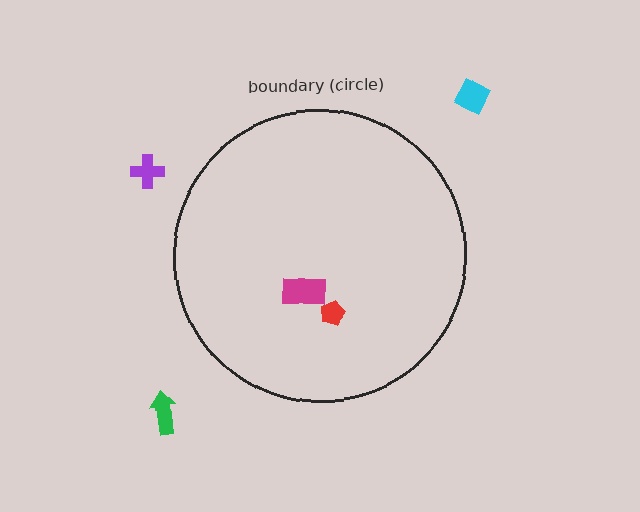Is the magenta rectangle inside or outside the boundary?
Inside.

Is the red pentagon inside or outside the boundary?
Inside.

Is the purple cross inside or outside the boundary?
Outside.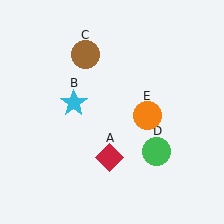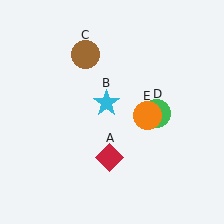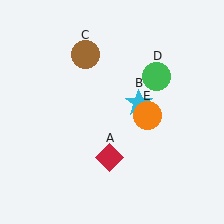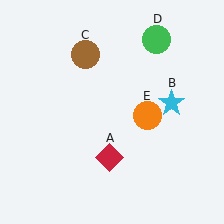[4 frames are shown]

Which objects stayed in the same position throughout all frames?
Red diamond (object A) and brown circle (object C) and orange circle (object E) remained stationary.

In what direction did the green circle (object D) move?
The green circle (object D) moved up.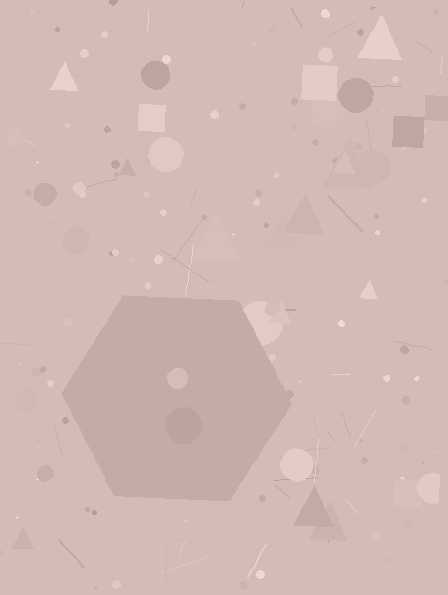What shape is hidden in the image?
A hexagon is hidden in the image.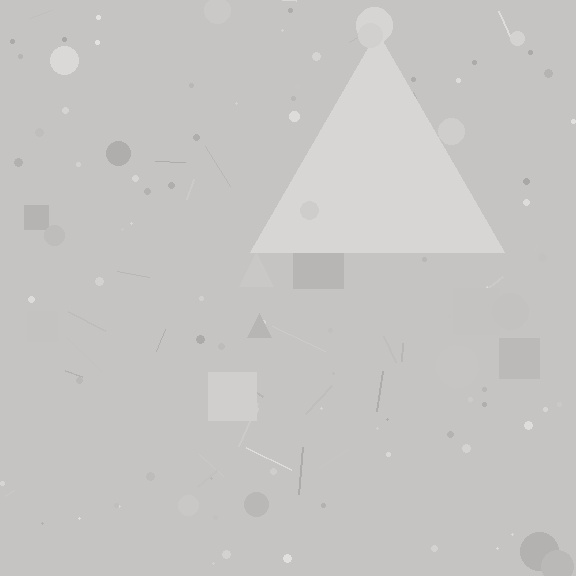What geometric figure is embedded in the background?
A triangle is embedded in the background.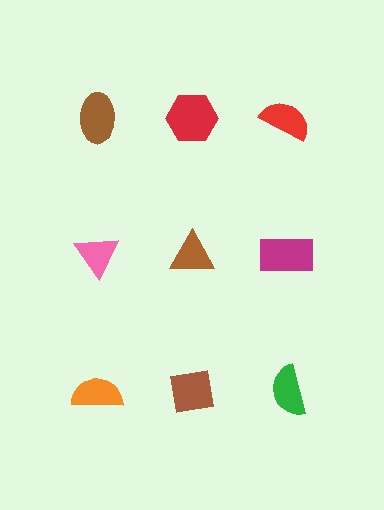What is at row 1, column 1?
A brown ellipse.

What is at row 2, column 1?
A pink triangle.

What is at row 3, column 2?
A brown square.